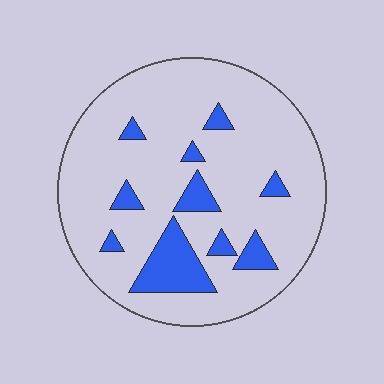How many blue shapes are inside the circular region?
10.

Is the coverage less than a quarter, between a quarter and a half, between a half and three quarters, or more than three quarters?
Less than a quarter.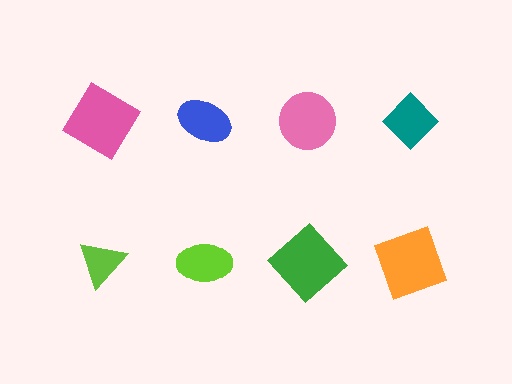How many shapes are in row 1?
4 shapes.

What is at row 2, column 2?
A lime ellipse.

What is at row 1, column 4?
A teal diamond.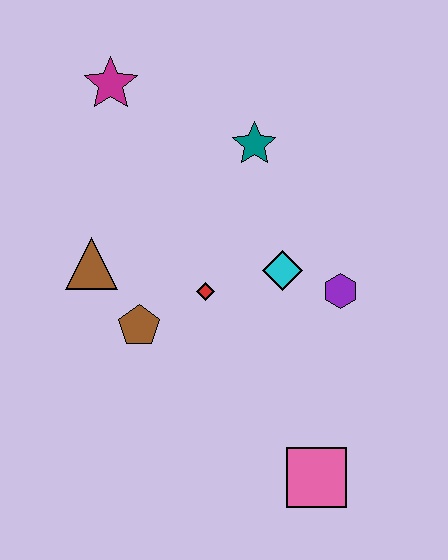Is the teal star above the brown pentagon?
Yes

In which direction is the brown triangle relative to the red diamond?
The brown triangle is to the left of the red diamond.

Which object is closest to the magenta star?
The teal star is closest to the magenta star.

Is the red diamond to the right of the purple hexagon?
No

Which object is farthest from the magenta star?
The pink square is farthest from the magenta star.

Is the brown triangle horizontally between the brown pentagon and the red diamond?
No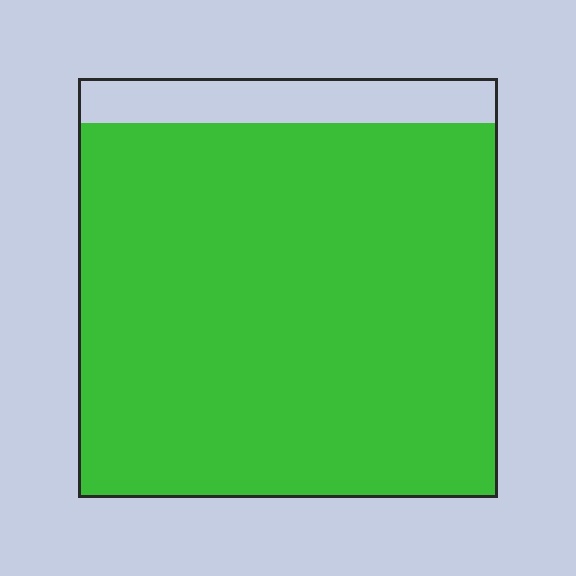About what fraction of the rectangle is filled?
About nine tenths (9/10).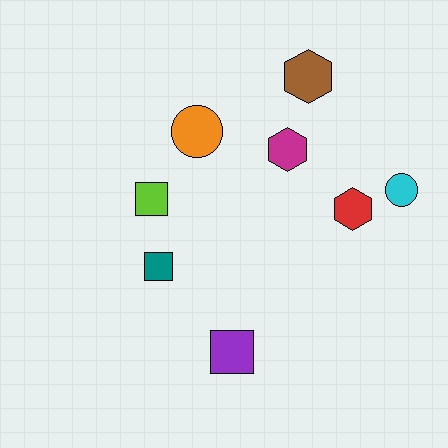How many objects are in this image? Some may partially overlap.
There are 8 objects.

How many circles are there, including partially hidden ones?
There are 2 circles.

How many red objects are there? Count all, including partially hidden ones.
There is 1 red object.